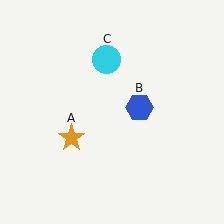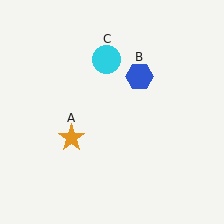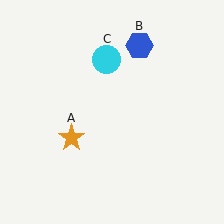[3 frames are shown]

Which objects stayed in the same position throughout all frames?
Orange star (object A) and cyan circle (object C) remained stationary.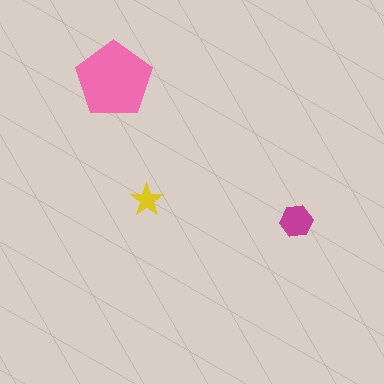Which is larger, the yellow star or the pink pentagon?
The pink pentagon.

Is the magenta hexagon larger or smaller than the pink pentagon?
Smaller.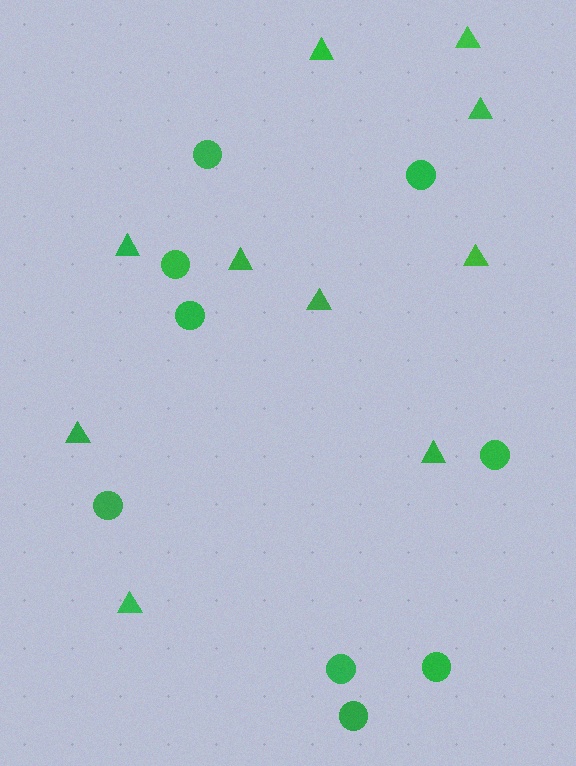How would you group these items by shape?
There are 2 groups: one group of circles (9) and one group of triangles (10).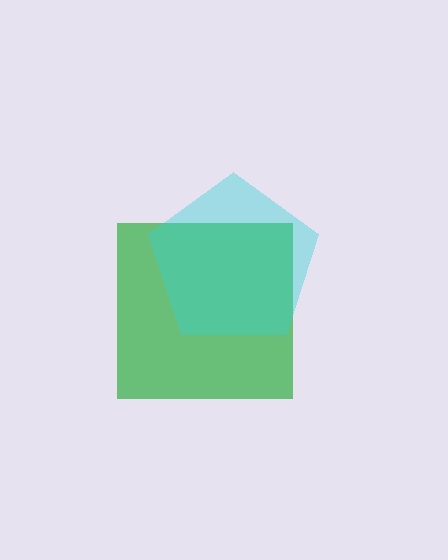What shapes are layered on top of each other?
The layered shapes are: a green square, a cyan pentagon.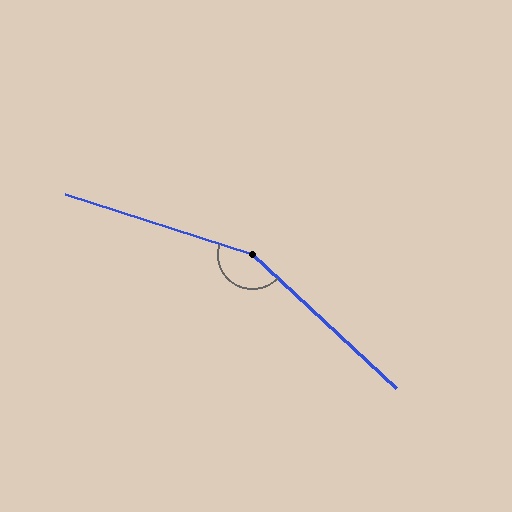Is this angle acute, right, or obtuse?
It is obtuse.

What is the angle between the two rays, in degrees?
Approximately 155 degrees.